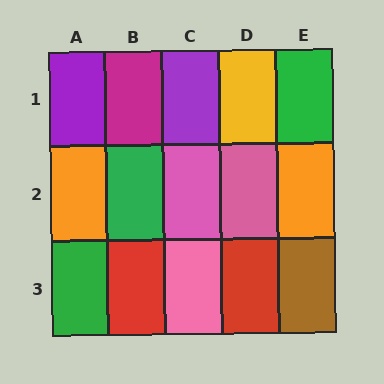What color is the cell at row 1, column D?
Yellow.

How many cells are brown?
1 cell is brown.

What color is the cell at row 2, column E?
Orange.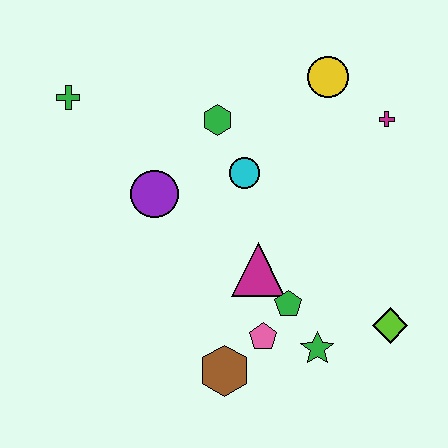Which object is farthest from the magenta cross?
The green cross is farthest from the magenta cross.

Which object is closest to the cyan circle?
The green hexagon is closest to the cyan circle.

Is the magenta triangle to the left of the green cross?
No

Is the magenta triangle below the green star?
No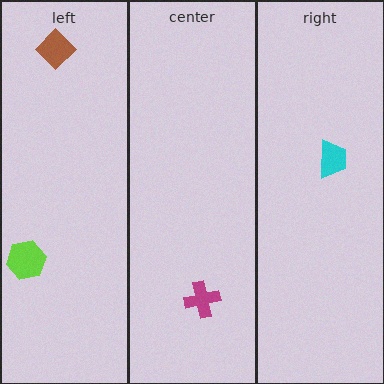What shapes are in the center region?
The magenta cross.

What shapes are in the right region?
The cyan trapezoid.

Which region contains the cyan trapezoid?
The right region.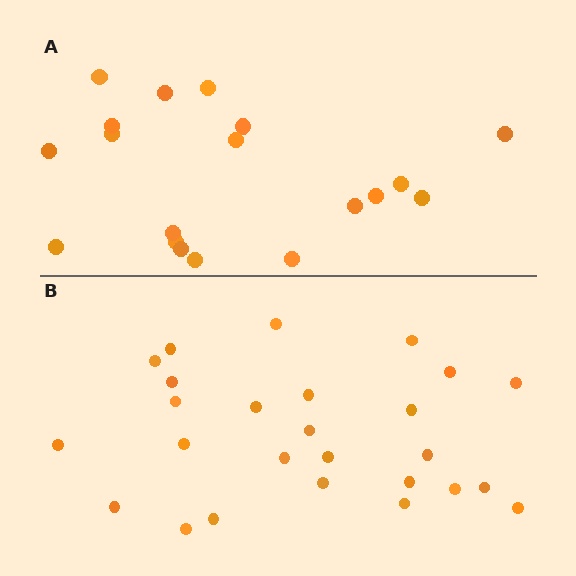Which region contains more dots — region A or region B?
Region B (the bottom region) has more dots.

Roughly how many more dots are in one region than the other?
Region B has roughly 8 or so more dots than region A.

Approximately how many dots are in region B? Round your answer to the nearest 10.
About 30 dots. (The exact count is 26, which rounds to 30.)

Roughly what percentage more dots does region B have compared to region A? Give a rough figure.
About 35% more.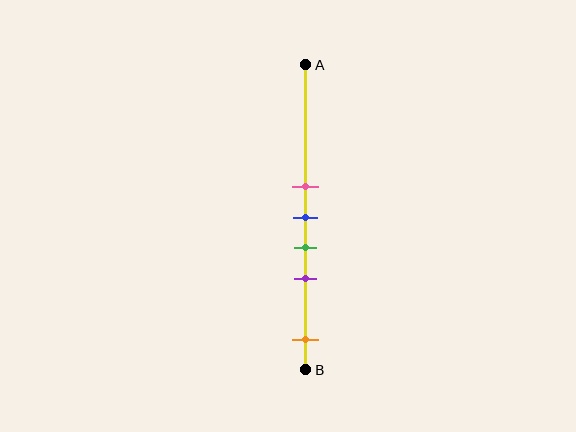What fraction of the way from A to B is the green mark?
The green mark is approximately 60% (0.6) of the way from A to B.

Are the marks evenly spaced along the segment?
No, the marks are not evenly spaced.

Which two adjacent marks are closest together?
The pink and blue marks are the closest adjacent pair.